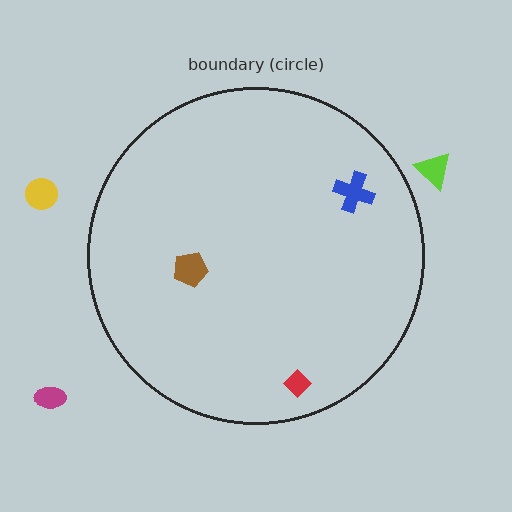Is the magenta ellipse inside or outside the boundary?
Outside.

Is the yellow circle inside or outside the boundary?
Outside.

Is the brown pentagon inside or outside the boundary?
Inside.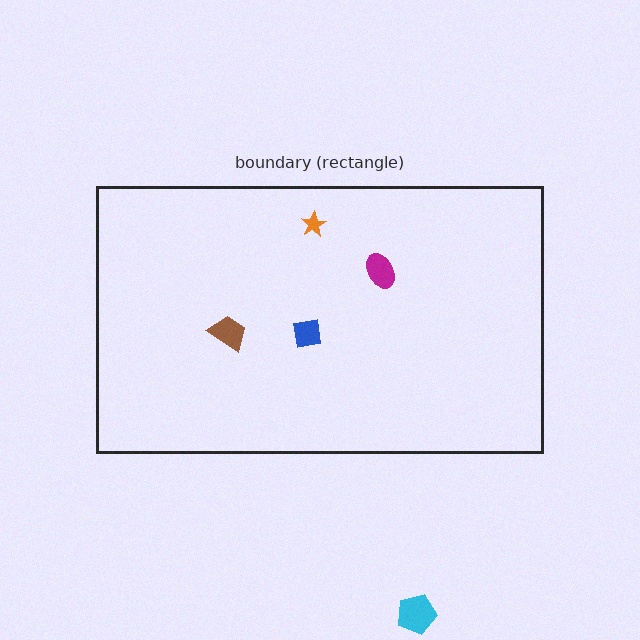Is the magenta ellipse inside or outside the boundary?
Inside.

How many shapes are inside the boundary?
4 inside, 1 outside.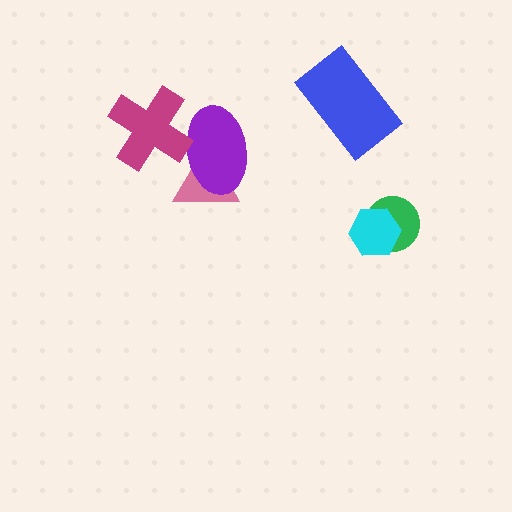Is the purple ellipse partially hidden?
Yes, it is partially covered by another shape.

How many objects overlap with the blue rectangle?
0 objects overlap with the blue rectangle.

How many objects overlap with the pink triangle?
1 object overlaps with the pink triangle.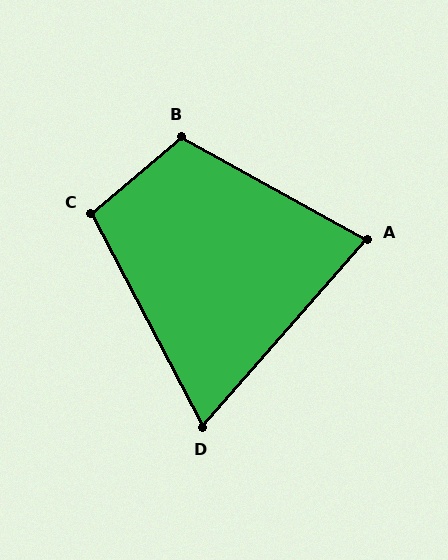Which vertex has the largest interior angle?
B, at approximately 111 degrees.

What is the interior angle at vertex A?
Approximately 78 degrees (acute).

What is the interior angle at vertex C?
Approximately 102 degrees (obtuse).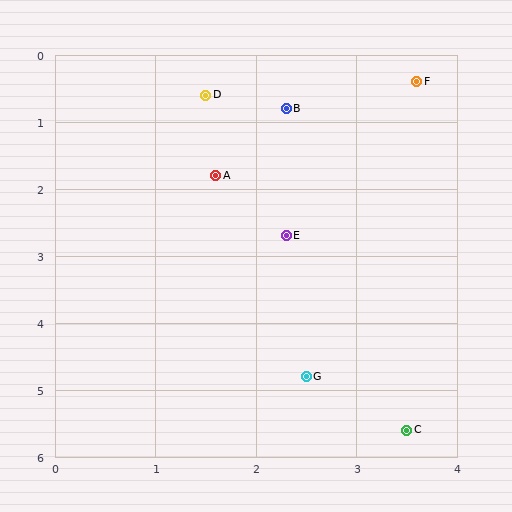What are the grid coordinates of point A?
Point A is at approximately (1.6, 1.8).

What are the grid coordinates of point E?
Point E is at approximately (2.3, 2.7).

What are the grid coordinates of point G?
Point G is at approximately (2.5, 4.8).